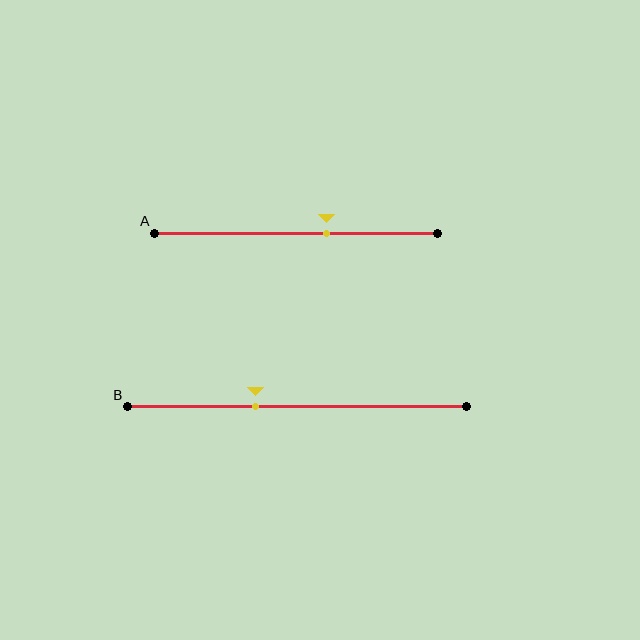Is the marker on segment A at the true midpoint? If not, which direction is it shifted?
No, the marker on segment A is shifted to the right by about 11% of the segment length.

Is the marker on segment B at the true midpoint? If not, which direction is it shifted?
No, the marker on segment B is shifted to the left by about 12% of the segment length.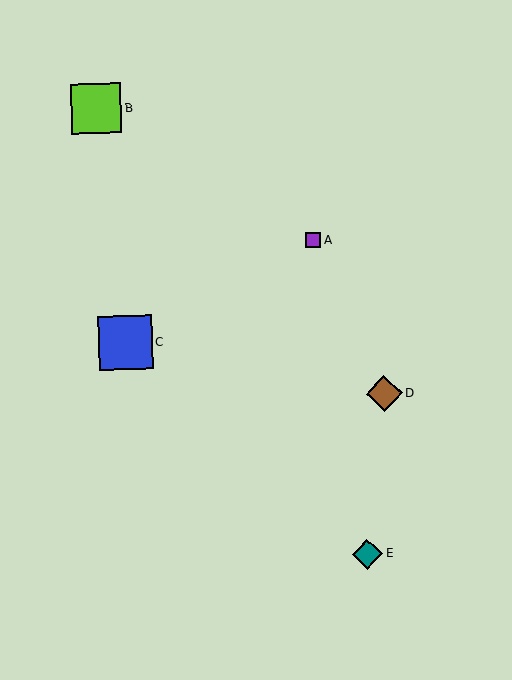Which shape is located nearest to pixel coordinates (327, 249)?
The purple square (labeled A) at (313, 240) is nearest to that location.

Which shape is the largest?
The blue square (labeled C) is the largest.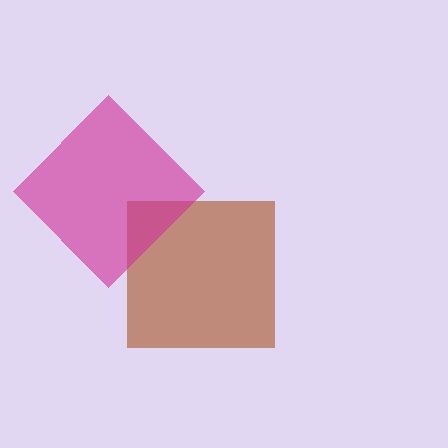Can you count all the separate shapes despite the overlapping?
Yes, there are 2 separate shapes.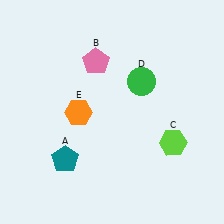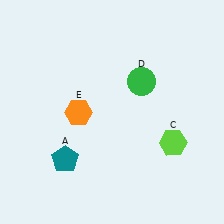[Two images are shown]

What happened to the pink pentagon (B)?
The pink pentagon (B) was removed in Image 2. It was in the top-left area of Image 1.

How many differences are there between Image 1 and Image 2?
There is 1 difference between the two images.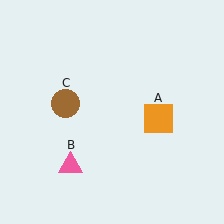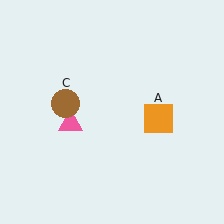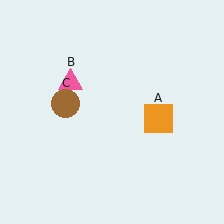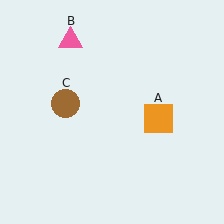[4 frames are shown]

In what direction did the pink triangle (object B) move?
The pink triangle (object B) moved up.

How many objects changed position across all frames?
1 object changed position: pink triangle (object B).